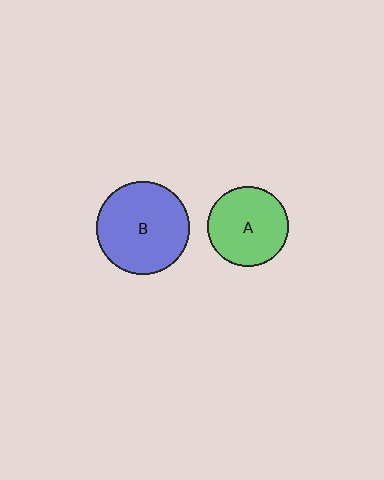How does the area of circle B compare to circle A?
Approximately 1.3 times.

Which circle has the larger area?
Circle B (blue).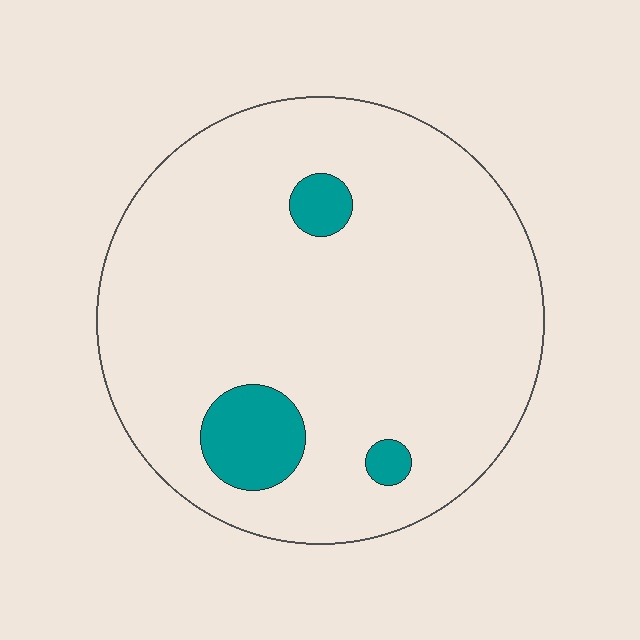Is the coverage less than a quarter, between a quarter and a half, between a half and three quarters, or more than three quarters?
Less than a quarter.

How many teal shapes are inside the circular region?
3.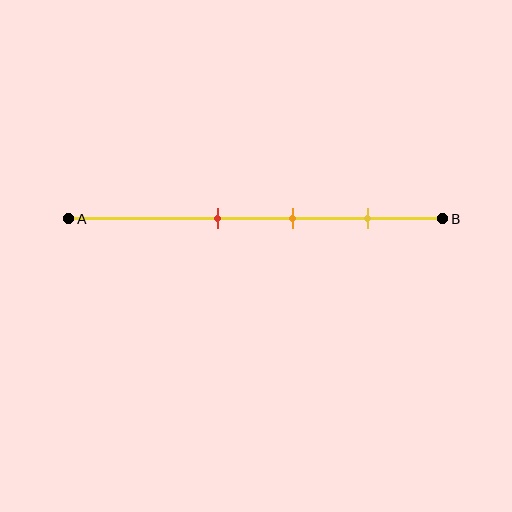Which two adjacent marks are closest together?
The red and orange marks are the closest adjacent pair.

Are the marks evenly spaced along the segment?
Yes, the marks are approximately evenly spaced.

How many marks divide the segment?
There are 3 marks dividing the segment.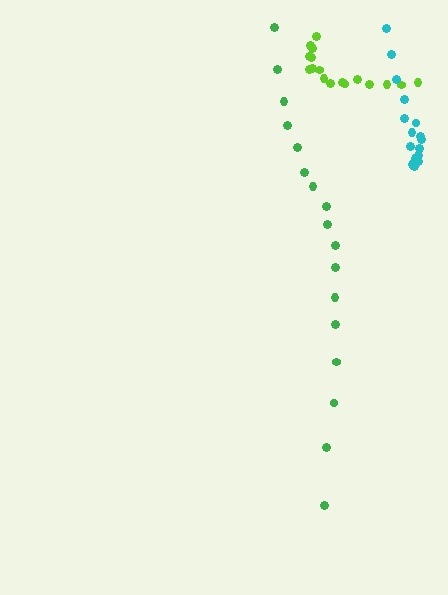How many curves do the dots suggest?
There are 3 distinct paths.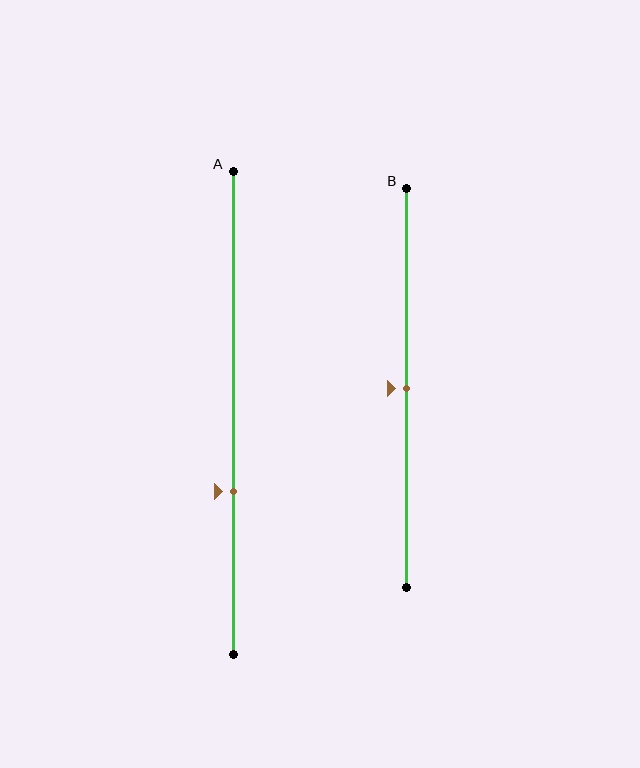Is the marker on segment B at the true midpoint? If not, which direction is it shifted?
Yes, the marker on segment B is at the true midpoint.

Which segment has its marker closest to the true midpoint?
Segment B has its marker closest to the true midpoint.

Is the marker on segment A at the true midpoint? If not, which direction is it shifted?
No, the marker on segment A is shifted downward by about 16% of the segment length.